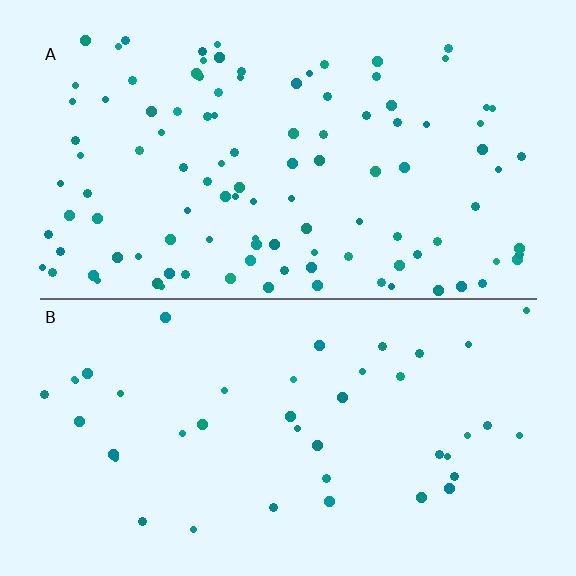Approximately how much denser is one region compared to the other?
Approximately 2.6× — region A over region B.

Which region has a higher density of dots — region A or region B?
A (the top).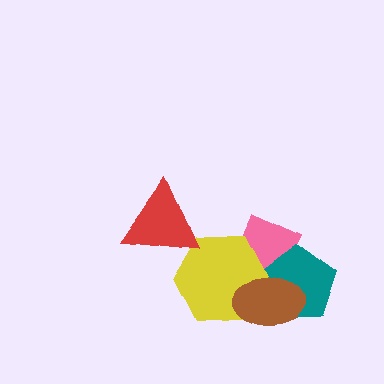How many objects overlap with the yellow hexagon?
4 objects overlap with the yellow hexagon.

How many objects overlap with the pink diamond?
3 objects overlap with the pink diamond.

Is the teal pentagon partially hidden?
Yes, it is partially covered by another shape.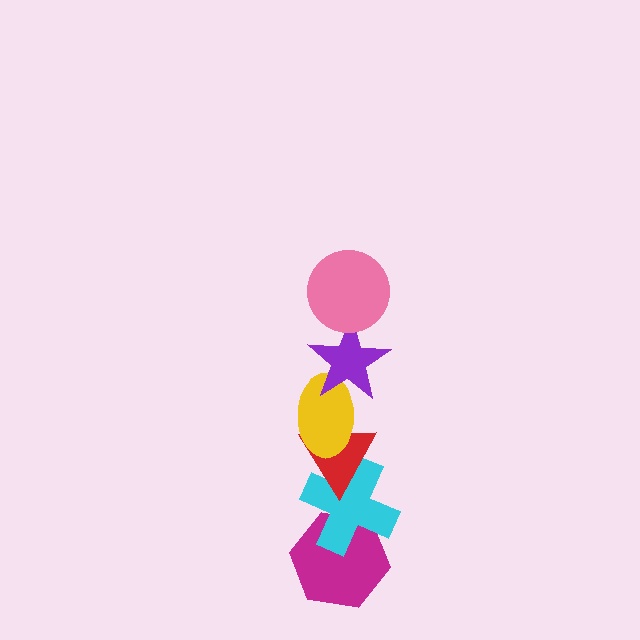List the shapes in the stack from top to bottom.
From top to bottom: the pink circle, the purple star, the yellow ellipse, the red triangle, the cyan cross, the magenta hexagon.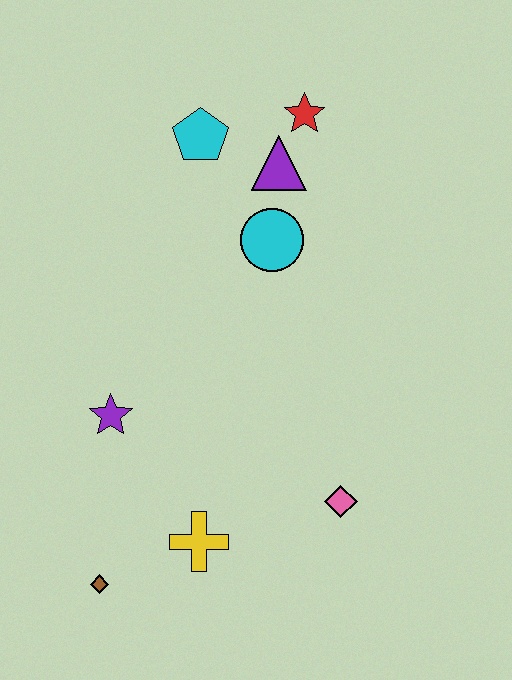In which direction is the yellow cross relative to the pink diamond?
The yellow cross is to the left of the pink diamond.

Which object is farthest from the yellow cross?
The red star is farthest from the yellow cross.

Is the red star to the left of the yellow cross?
No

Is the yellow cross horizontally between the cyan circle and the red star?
No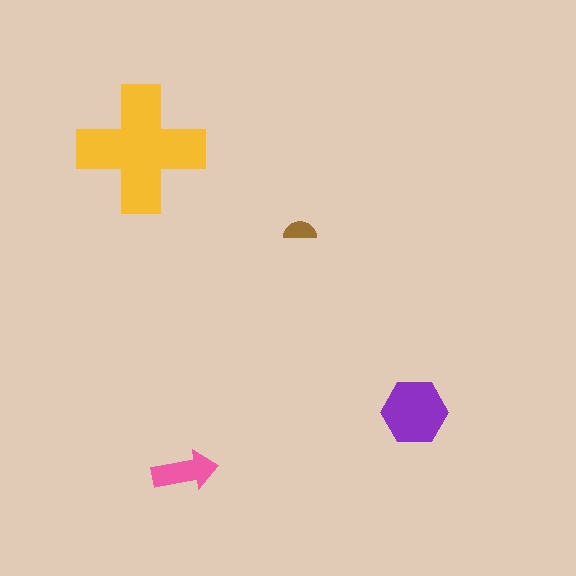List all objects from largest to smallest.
The yellow cross, the purple hexagon, the pink arrow, the brown semicircle.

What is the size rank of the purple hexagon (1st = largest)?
2nd.